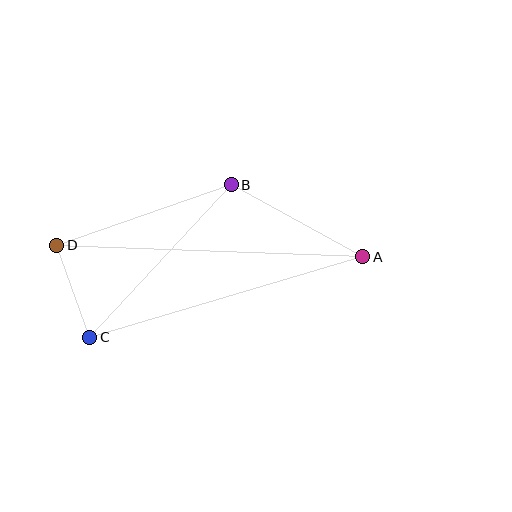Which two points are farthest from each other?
Points A and D are farthest from each other.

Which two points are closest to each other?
Points C and D are closest to each other.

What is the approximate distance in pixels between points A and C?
The distance between A and C is approximately 285 pixels.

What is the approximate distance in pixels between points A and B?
The distance between A and B is approximately 150 pixels.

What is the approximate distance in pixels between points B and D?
The distance between B and D is approximately 185 pixels.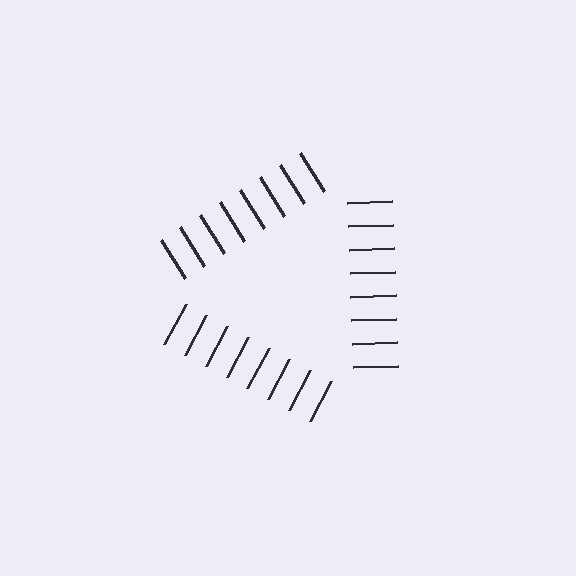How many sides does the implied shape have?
3 sides — the line-ends trace a triangle.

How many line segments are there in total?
24 — 8 along each of the 3 edges.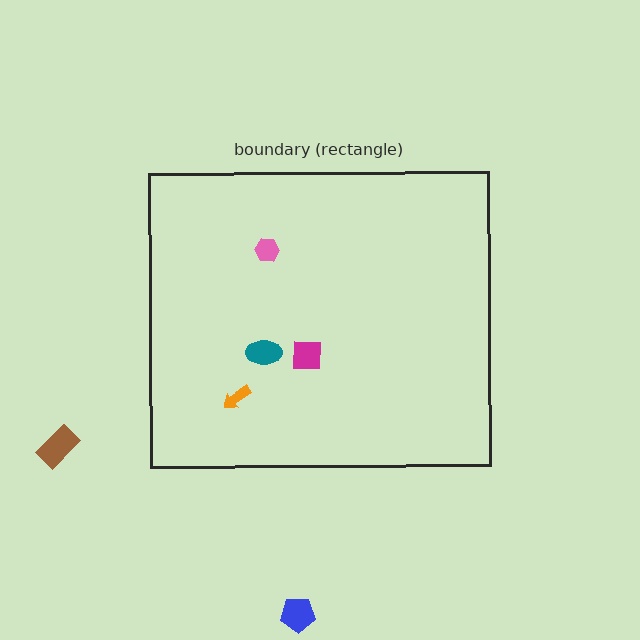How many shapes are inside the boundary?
4 inside, 2 outside.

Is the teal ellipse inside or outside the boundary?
Inside.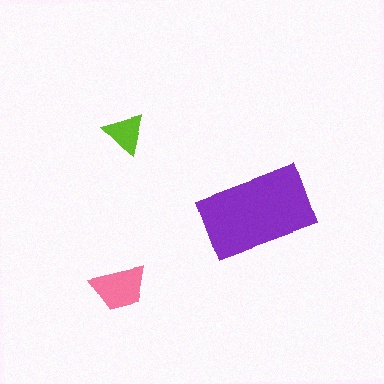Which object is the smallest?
The lime triangle.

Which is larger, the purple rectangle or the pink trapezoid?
The purple rectangle.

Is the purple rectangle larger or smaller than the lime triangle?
Larger.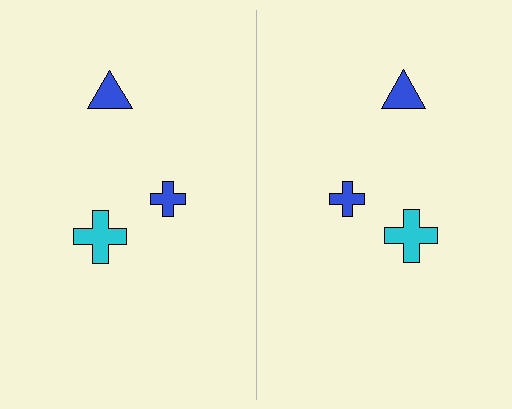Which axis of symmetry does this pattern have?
The pattern has a vertical axis of symmetry running through the center of the image.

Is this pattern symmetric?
Yes, this pattern has bilateral (reflection) symmetry.